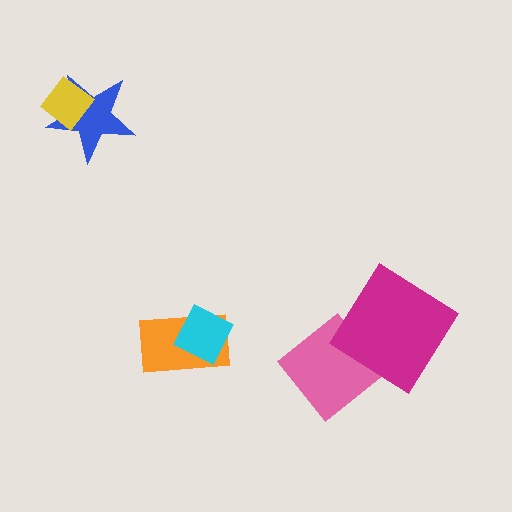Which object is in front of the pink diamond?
The magenta diamond is in front of the pink diamond.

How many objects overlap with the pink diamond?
1 object overlaps with the pink diamond.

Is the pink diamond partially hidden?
Yes, it is partially covered by another shape.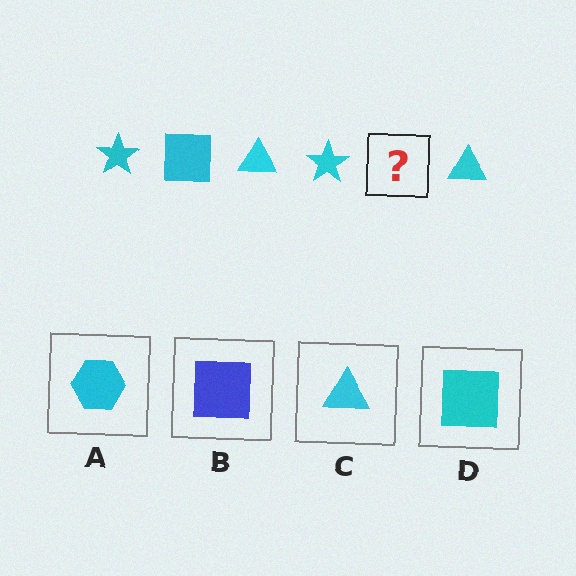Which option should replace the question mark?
Option D.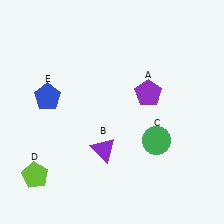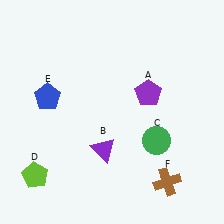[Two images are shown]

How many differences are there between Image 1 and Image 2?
There is 1 difference between the two images.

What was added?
A brown cross (F) was added in Image 2.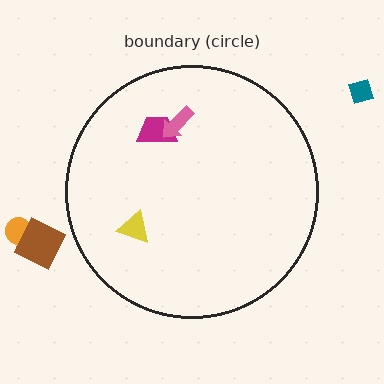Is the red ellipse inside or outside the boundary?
Outside.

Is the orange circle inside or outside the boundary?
Outside.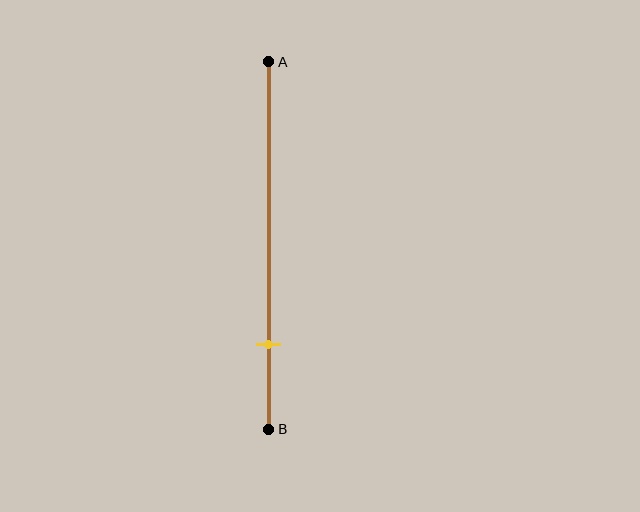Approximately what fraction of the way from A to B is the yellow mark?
The yellow mark is approximately 75% of the way from A to B.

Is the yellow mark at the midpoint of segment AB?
No, the mark is at about 75% from A, not at the 50% midpoint.